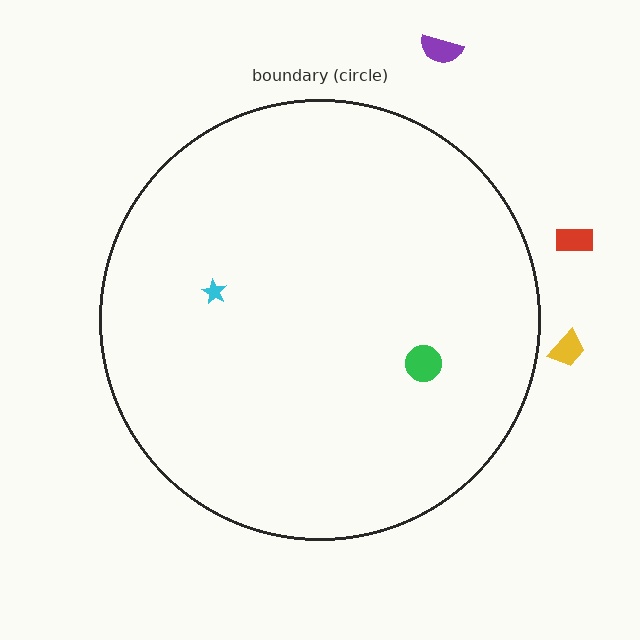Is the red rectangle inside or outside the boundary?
Outside.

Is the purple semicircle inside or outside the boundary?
Outside.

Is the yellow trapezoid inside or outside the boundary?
Outside.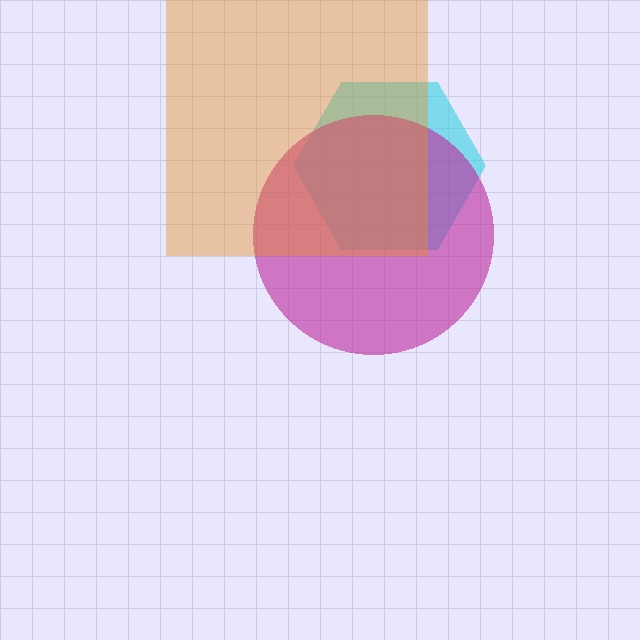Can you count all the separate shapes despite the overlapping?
Yes, there are 3 separate shapes.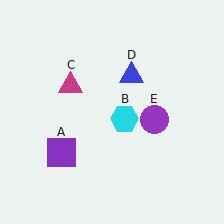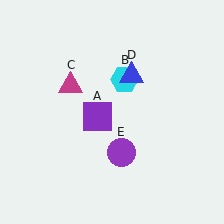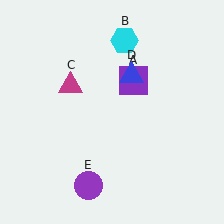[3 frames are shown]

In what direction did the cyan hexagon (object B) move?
The cyan hexagon (object B) moved up.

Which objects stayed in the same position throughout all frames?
Magenta triangle (object C) and blue triangle (object D) remained stationary.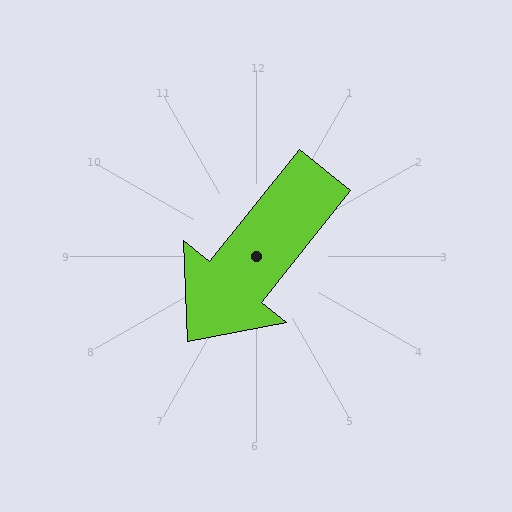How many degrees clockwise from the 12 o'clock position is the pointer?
Approximately 219 degrees.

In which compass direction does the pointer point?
Southwest.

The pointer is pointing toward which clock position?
Roughly 7 o'clock.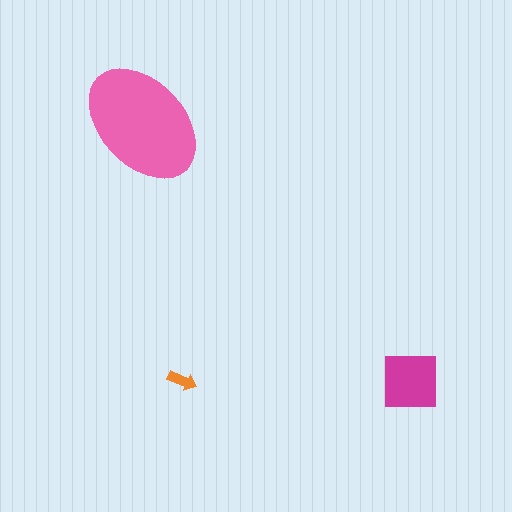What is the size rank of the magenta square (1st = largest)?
2nd.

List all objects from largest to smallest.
The pink ellipse, the magenta square, the orange arrow.